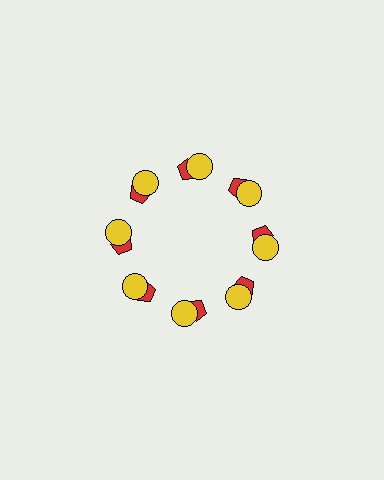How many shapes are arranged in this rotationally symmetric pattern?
There are 16 shapes, arranged in 8 groups of 2.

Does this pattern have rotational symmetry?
Yes, this pattern has 8-fold rotational symmetry. It looks the same after rotating 45 degrees around the center.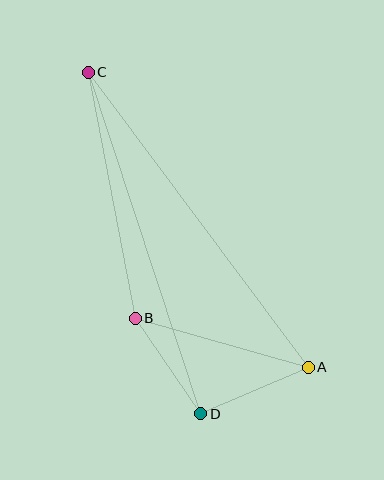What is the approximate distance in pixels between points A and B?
The distance between A and B is approximately 180 pixels.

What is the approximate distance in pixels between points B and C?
The distance between B and C is approximately 250 pixels.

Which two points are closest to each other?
Points B and D are closest to each other.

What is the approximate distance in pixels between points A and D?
The distance between A and D is approximately 117 pixels.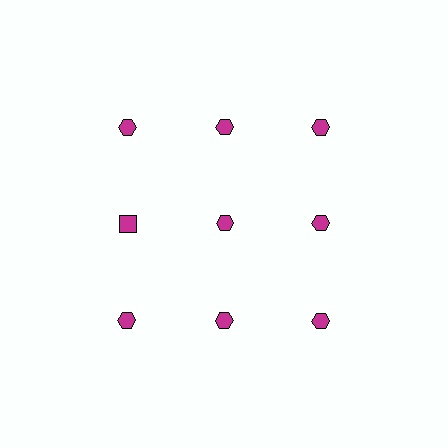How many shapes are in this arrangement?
There are 9 shapes arranged in a grid pattern.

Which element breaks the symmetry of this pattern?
The magenta square in the second row, leftmost column breaks the symmetry. All other shapes are magenta hexagons.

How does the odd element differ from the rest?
It has a different shape: square instead of hexagon.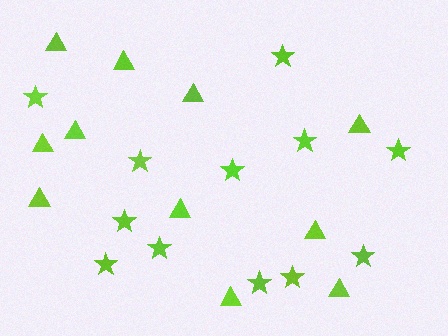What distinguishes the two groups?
There are 2 groups: one group of stars (12) and one group of triangles (11).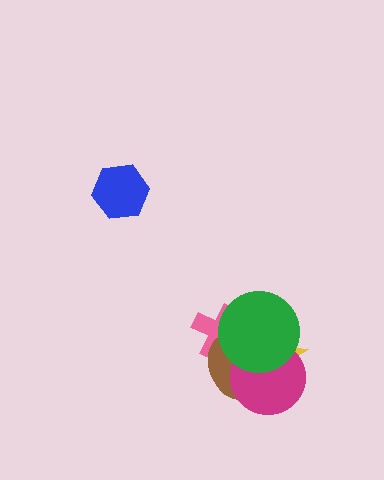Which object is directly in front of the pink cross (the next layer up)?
The yellow star is directly in front of the pink cross.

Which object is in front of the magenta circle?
The green circle is in front of the magenta circle.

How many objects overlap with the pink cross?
3 objects overlap with the pink cross.